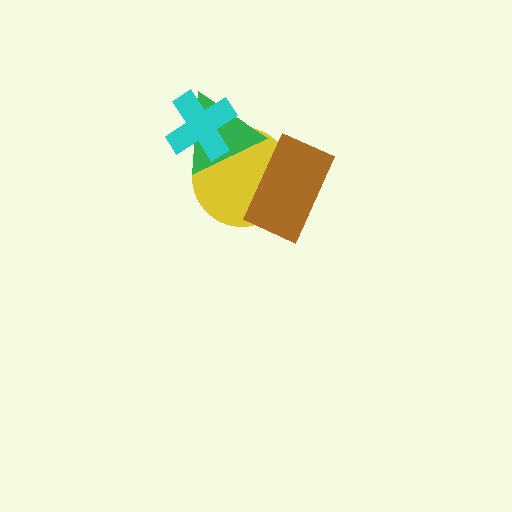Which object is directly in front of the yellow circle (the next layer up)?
The green triangle is directly in front of the yellow circle.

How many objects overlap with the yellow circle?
3 objects overlap with the yellow circle.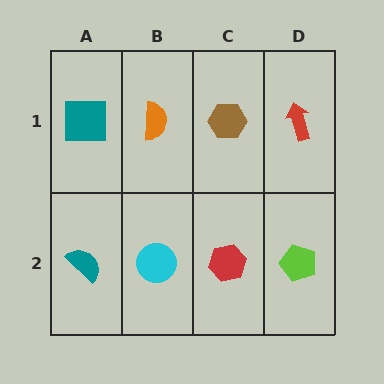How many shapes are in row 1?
4 shapes.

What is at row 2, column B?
A cyan circle.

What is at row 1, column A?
A teal square.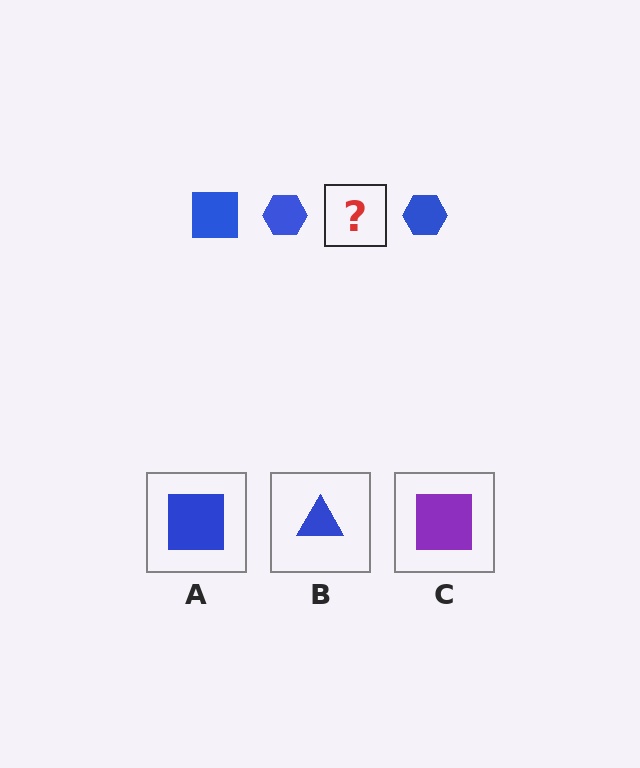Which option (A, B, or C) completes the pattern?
A.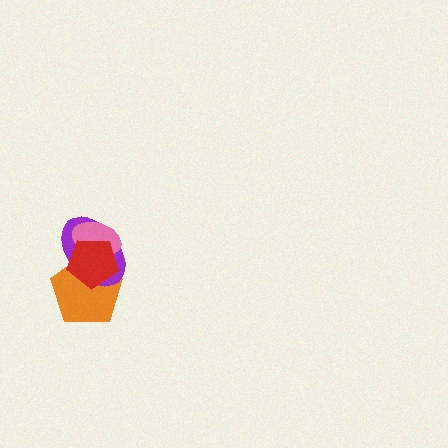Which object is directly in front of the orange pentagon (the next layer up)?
The purple ellipse is directly in front of the orange pentagon.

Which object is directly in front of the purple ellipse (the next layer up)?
The pink ellipse is directly in front of the purple ellipse.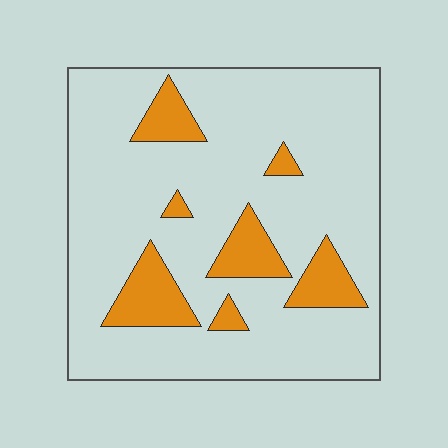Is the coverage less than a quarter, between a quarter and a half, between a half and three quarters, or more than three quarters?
Less than a quarter.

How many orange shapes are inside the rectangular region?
7.